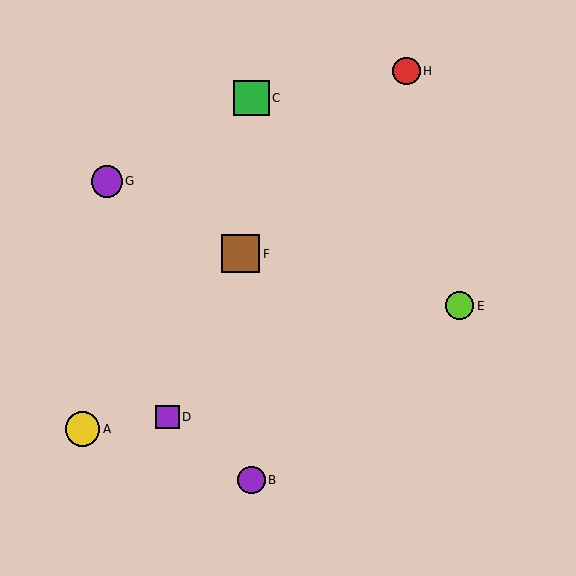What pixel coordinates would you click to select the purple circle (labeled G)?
Click at (107, 181) to select the purple circle G.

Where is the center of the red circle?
The center of the red circle is at (406, 71).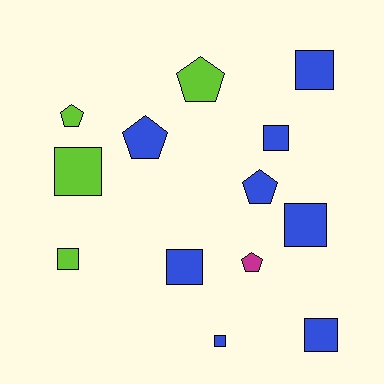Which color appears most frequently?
Blue, with 8 objects.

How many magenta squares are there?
There are no magenta squares.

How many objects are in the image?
There are 13 objects.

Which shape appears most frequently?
Square, with 8 objects.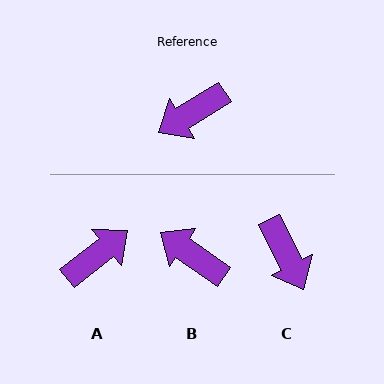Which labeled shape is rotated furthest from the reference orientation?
A, about 173 degrees away.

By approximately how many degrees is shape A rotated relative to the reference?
Approximately 173 degrees clockwise.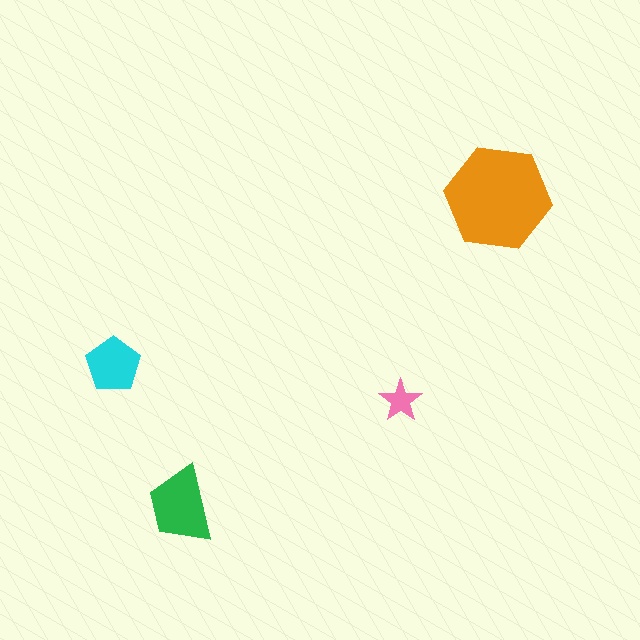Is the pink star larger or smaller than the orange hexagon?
Smaller.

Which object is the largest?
The orange hexagon.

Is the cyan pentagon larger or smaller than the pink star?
Larger.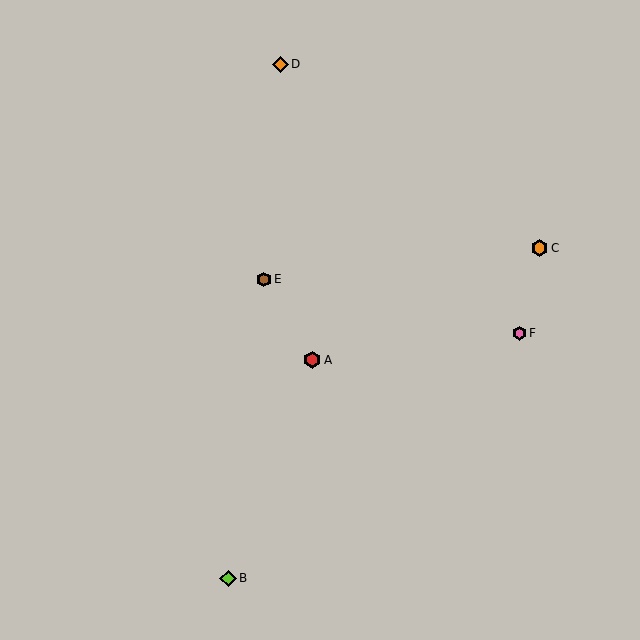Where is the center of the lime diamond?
The center of the lime diamond is at (228, 578).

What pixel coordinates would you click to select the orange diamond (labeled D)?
Click at (281, 64) to select the orange diamond D.